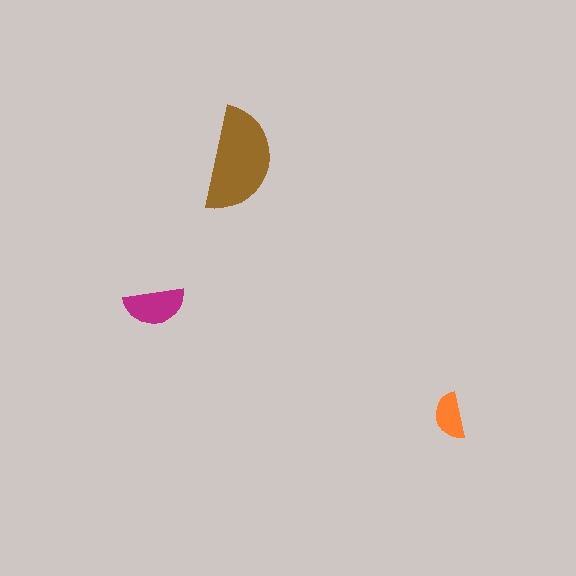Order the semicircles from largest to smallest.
the brown one, the magenta one, the orange one.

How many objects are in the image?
There are 3 objects in the image.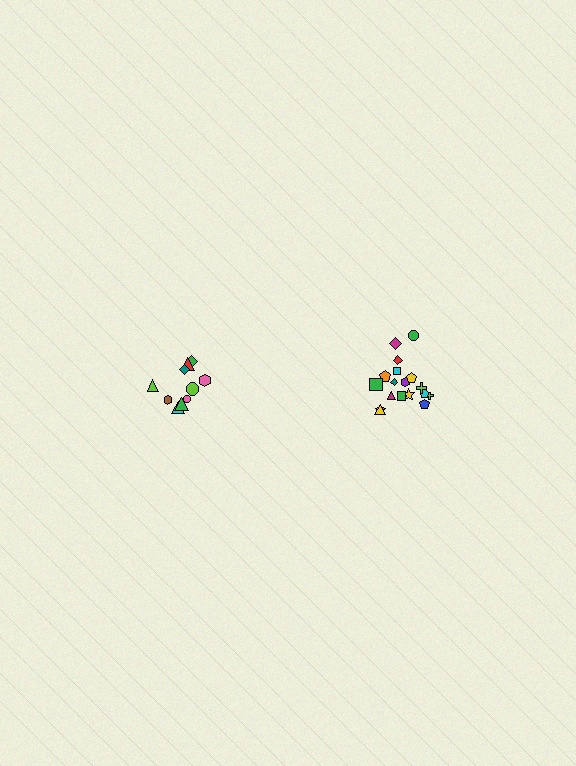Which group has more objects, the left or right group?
The right group.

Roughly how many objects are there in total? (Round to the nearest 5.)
Roughly 30 objects in total.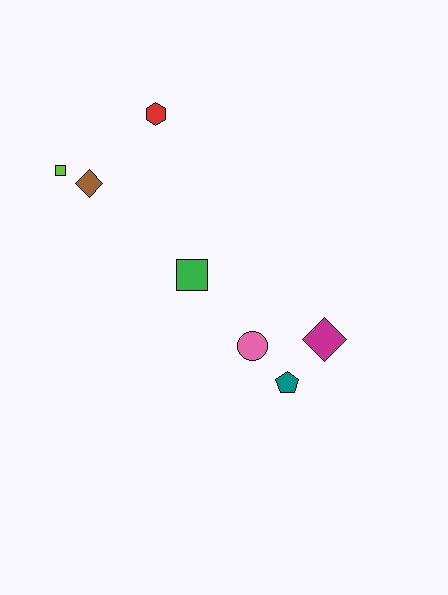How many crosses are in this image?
There are no crosses.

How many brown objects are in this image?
There is 1 brown object.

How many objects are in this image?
There are 7 objects.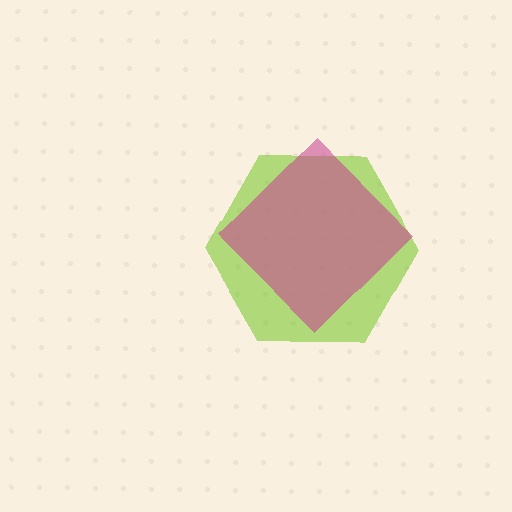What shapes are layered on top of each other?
The layered shapes are: a lime hexagon, a magenta diamond.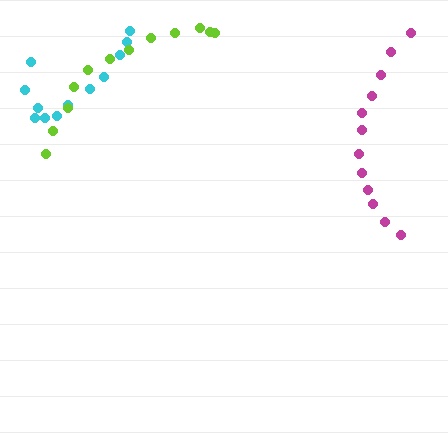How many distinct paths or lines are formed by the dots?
There are 3 distinct paths.